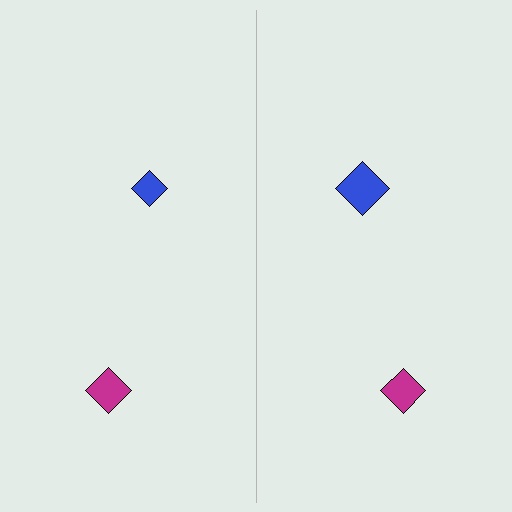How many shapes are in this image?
There are 4 shapes in this image.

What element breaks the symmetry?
The blue diamond on the right side has a different size than its mirror counterpart.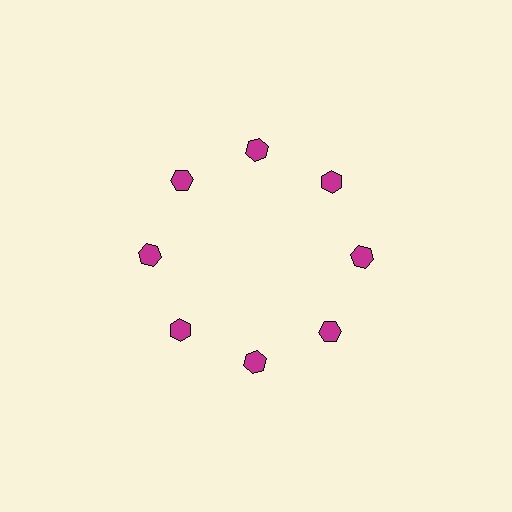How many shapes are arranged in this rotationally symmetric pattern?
There are 8 shapes, arranged in 8 groups of 1.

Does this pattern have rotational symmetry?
Yes, this pattern has 8-fold rotational symmetry. It looks the same after rotating 45 degrees around the center.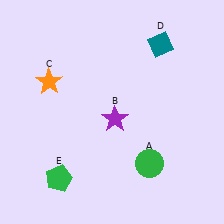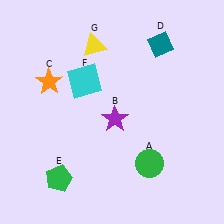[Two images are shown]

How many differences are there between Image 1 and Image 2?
There are 2 differences between the two images.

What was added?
A cyan square (F), a yellow triangle (G) were added in Image 2.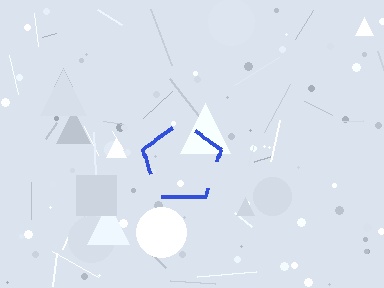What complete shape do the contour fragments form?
The contour fragments form a pentagon.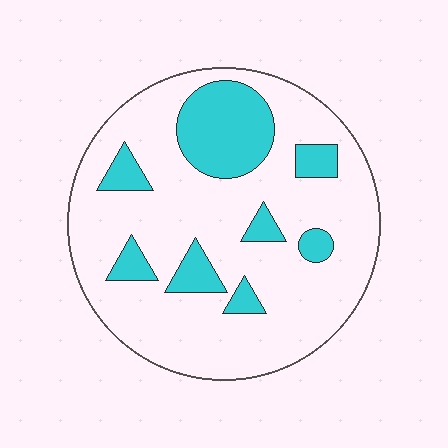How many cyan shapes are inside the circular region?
8.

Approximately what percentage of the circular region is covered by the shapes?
Approximately 20%.